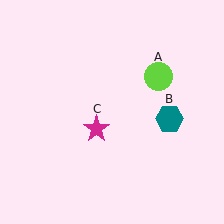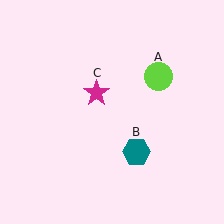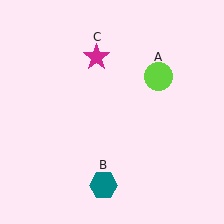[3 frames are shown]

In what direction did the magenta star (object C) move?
The magenta star (object C) moved up.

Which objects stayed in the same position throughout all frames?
Lime circle (object A) remained stationary.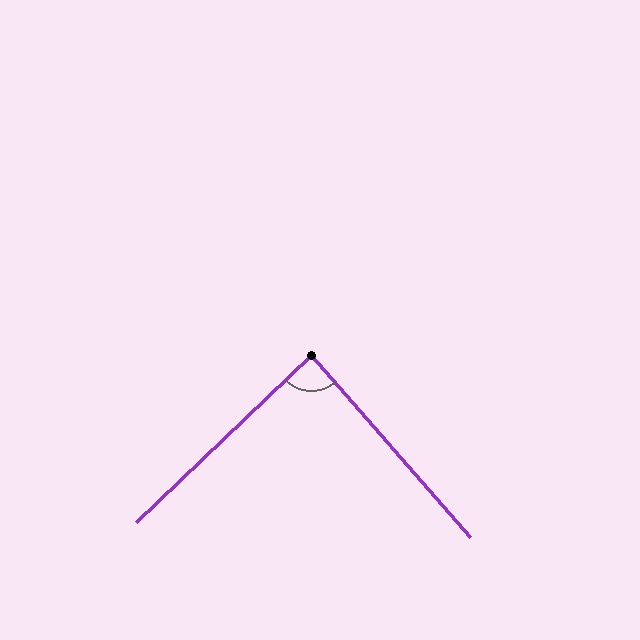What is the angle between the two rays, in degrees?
Approximately 88 degrees.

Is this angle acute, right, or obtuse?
It is approximately a right angle.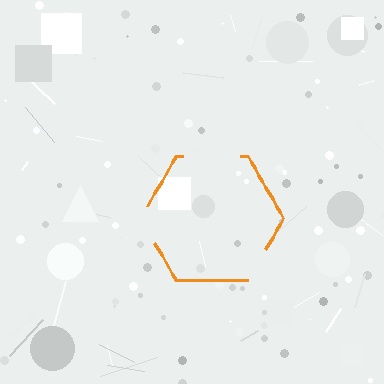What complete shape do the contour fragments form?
The contour fragments form a hexagon.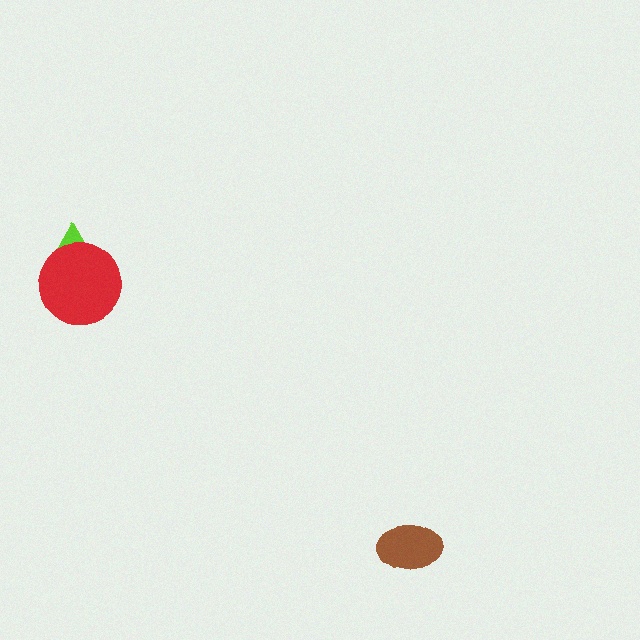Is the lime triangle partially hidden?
Yes, it is partially covered by another shape.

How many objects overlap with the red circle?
1 object overlaps with the red circle.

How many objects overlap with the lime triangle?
1 object overlaps with the lime triangle.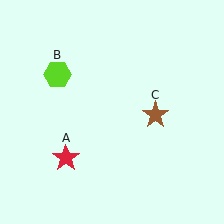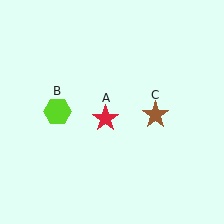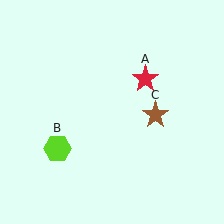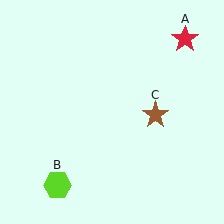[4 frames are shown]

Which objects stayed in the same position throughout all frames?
Brown star (object C) remained stationary.